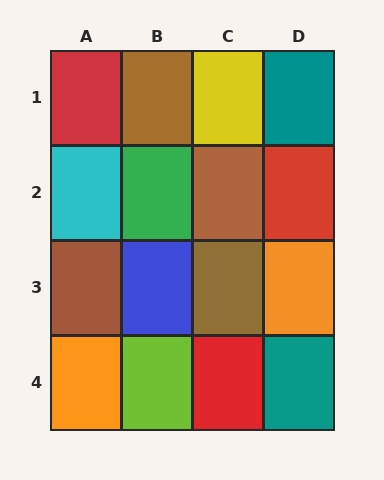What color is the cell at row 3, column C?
Brown.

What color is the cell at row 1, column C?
Yellow.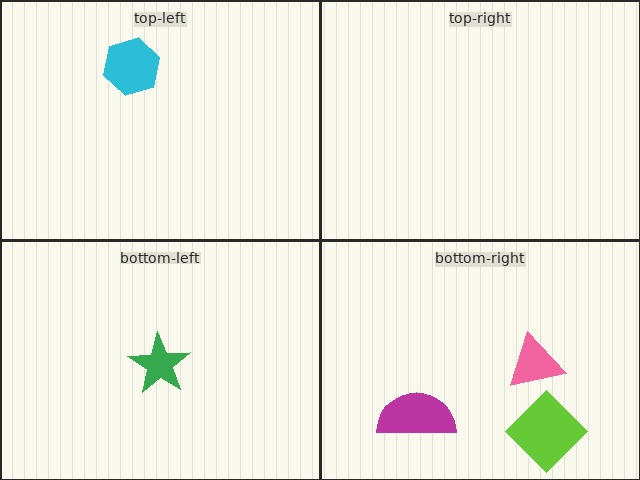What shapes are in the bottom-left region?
The green star.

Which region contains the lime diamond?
The bottom-right region.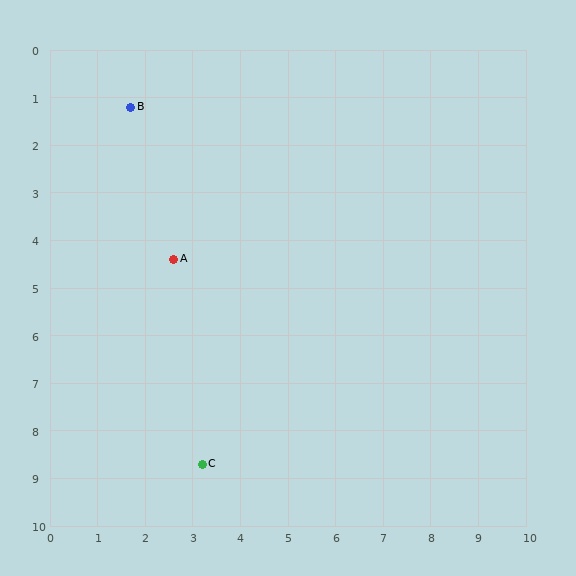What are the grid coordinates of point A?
Point A is at approximately (2.6, 4.4).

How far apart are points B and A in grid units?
Points B and A are about 3.3 grid units apart.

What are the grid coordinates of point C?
Point C is at approximately (3.2, 8.7).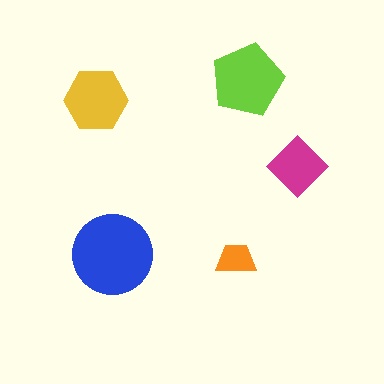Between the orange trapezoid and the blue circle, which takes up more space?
The blue circle.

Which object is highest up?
The lime pentagon is topmost.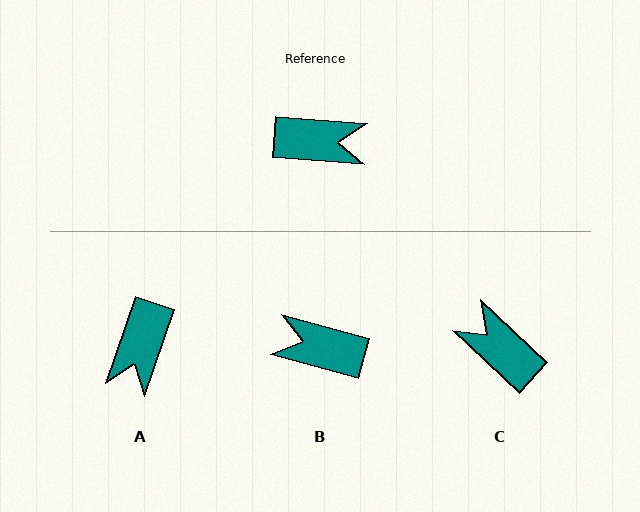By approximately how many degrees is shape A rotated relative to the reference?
Approximately 104 degrees clockwise.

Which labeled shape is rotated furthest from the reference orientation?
B, about 169 degrees away.